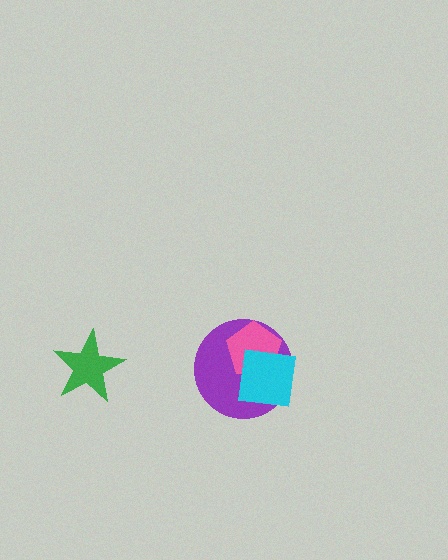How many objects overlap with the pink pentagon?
2 objects overlap with the pink pentagon.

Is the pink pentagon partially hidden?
Yes, it is partially covered by another shape.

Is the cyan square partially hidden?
No, no other shape covers it.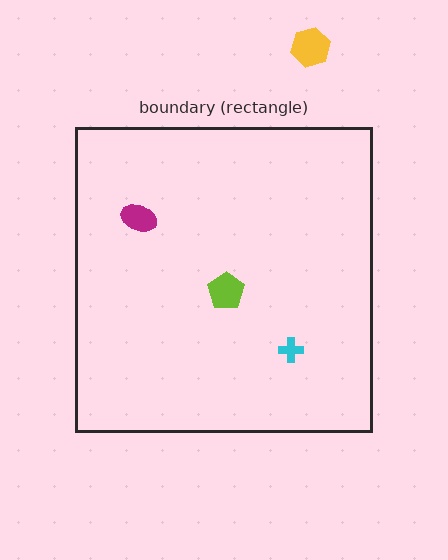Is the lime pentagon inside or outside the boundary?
Inside.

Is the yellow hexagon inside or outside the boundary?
Outside.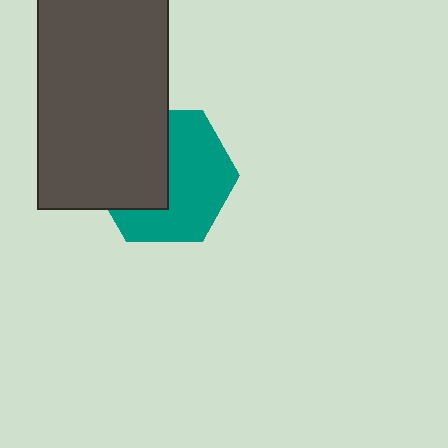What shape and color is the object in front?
The object in front is a dark gray rectangle.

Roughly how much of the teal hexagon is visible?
About half of it is visible (roughly 57%).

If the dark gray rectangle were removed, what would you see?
You would see the complete teal hexagon.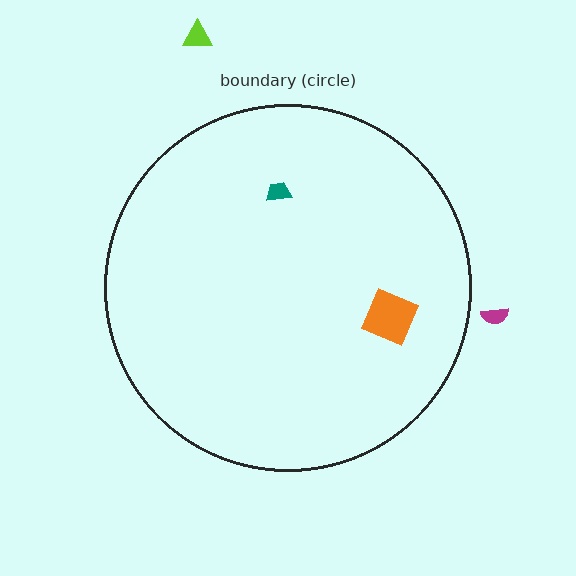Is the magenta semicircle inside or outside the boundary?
Outside.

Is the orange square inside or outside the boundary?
Inside.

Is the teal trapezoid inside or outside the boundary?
Inside.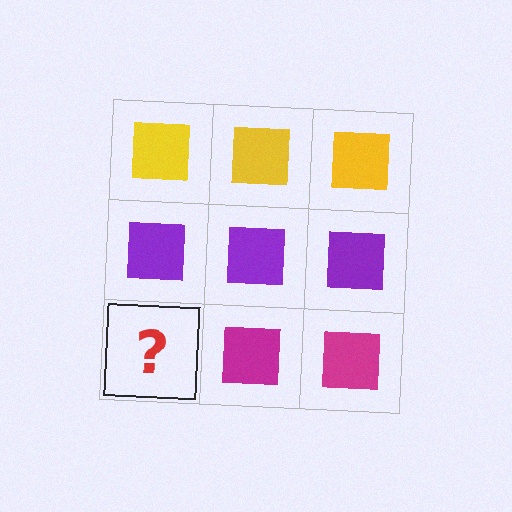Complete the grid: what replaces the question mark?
The question mark should be replaced with a magenta square.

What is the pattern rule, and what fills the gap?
The rule is that each row has a consistent color. The gap should be filled with a magenta square.